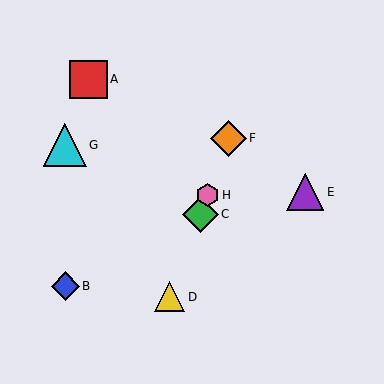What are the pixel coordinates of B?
Object B is at (65, 286).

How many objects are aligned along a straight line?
4 objects (C, D, F, H) are aligned along a straight line.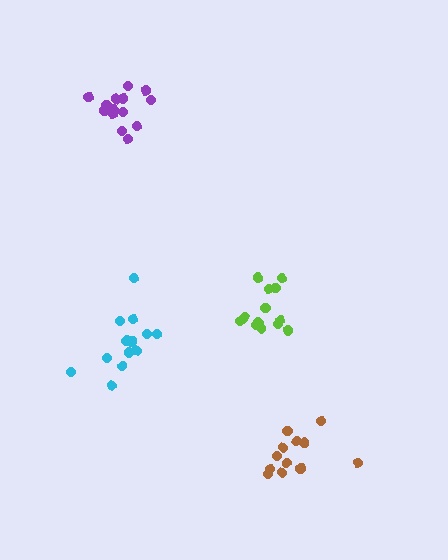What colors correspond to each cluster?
The clusters are colored: brown, lime, cyan, purple.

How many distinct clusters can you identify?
There are 4 distinct clusters.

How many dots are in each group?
Group 1: 12 dots, Group 2: 14 dots, Group 3: 13 dots, Group 4: 14 dots (53 total).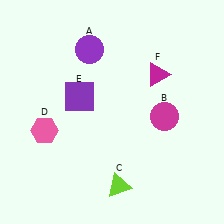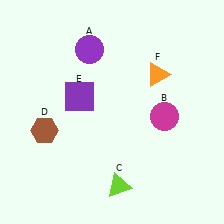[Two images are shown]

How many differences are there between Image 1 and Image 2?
There are 2 differences between the two images.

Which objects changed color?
D changed from pink to brown. F changed from magenta to orange.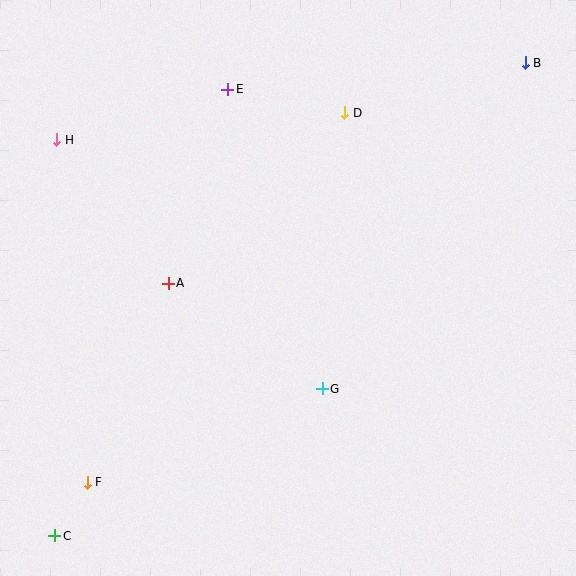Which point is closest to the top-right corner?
Point B is closest to the top-right corner.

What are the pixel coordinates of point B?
Point B is at (525, 63).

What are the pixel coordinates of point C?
Point C is at (55, 536).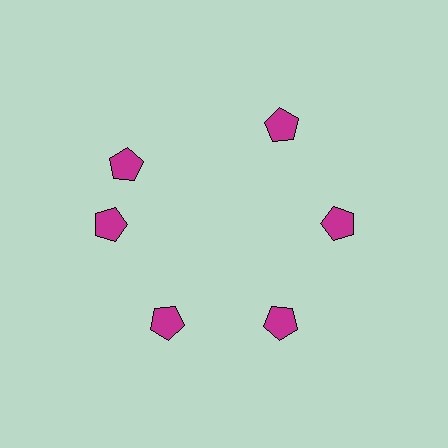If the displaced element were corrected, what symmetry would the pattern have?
It would have 6-fold rotational symmetry — the pattern would map onto itself every 60 degrees.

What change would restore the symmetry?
The symmetry would be restored by rotating it back into even spacing with its neighbors so that all 6 pentagons sit at equal angles and equal distance from the center.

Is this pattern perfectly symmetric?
No. The 6 magenta pentagons are arranged in a ring, but one element near the 11 o'clock position is rotated out of alignment along the ring, breaking the 6-fold rotational symmetry.